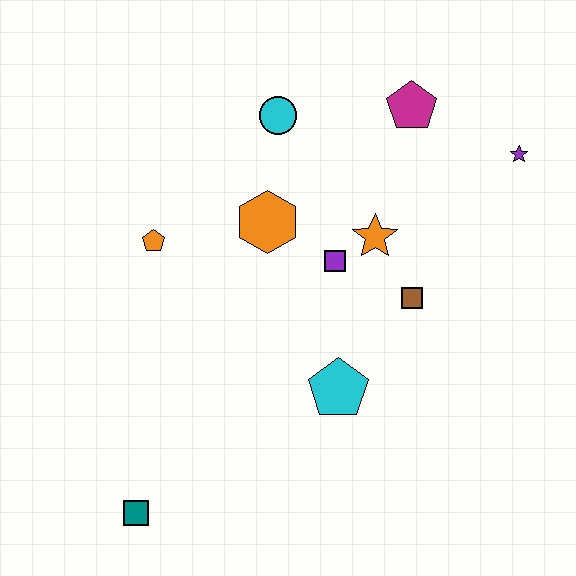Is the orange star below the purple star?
Yes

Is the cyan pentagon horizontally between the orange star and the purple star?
No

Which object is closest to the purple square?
The orange star is closest to the purple square.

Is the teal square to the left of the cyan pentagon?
Yes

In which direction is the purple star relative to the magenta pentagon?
The purple star is to the right of the magenta pentagon.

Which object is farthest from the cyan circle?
The teal square is farthest from the cyan circle.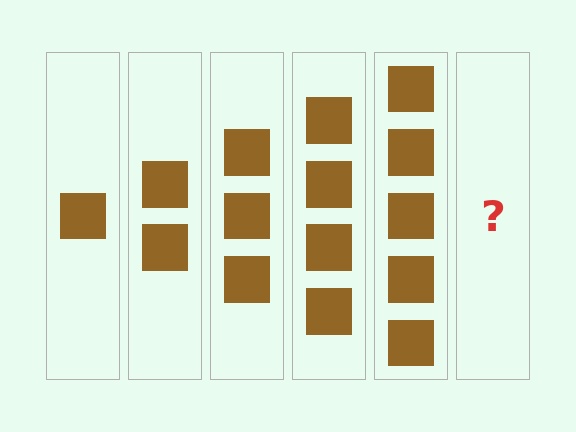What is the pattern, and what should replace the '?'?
The pattern is that each step adds one more square. The '?' should be 6 squares.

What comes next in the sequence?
The next element should be 6 squares.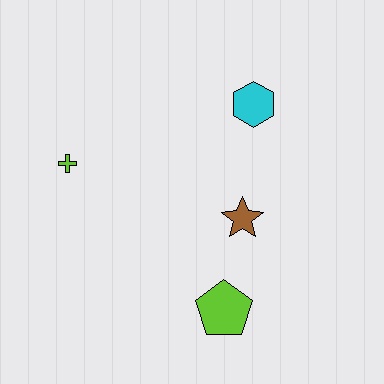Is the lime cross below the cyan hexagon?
Yes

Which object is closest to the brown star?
The lime pentagon is closest to the brown star.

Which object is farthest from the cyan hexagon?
The lime pentagon is farthest from the cyan hexagon.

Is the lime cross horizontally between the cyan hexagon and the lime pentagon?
No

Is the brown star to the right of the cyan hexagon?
No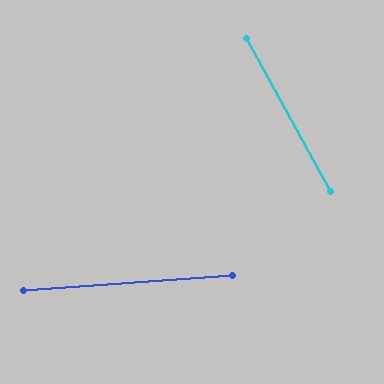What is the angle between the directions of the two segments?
Approximately 65 degrees.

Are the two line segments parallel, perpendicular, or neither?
Neither parallel nor perpendicular — they differ by about 65°.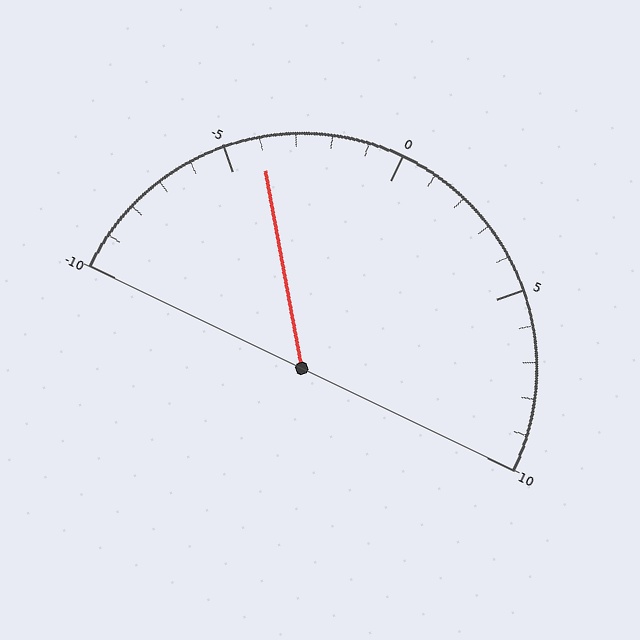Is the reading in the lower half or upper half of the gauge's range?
The reading is in the lower half of the range (-10 to 10).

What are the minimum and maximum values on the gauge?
The gauge ranges from -10 to 10.